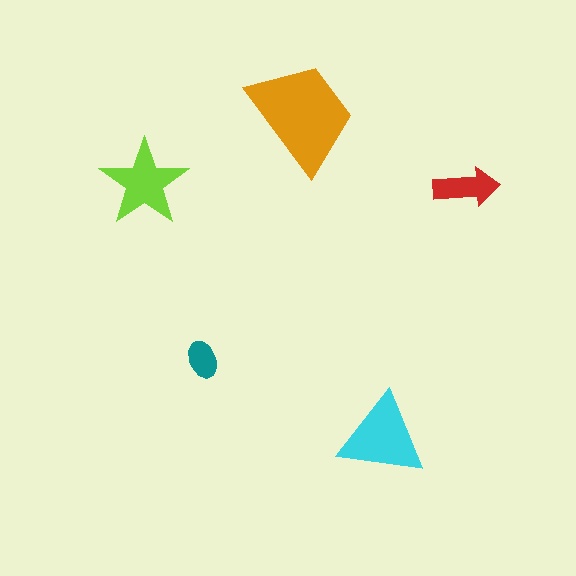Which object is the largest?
The orange trapezoid.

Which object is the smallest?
The teal ellipse.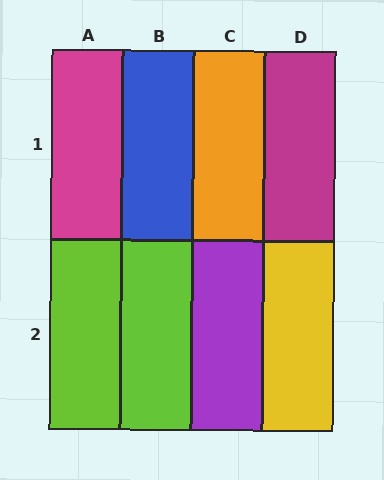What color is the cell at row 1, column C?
Orange.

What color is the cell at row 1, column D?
Magenta.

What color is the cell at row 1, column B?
Blue.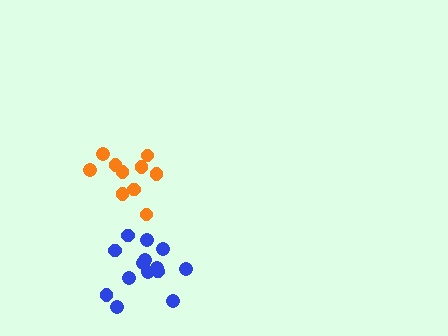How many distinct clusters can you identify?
There are 2 distinct clusters.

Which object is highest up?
The orange cluster is topmost.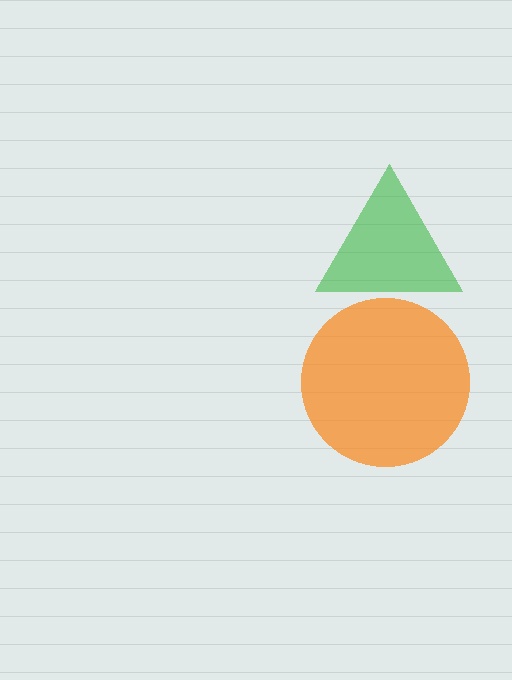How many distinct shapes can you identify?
There are 2 distinct shapes: a green triangle, an orange circle.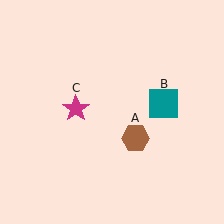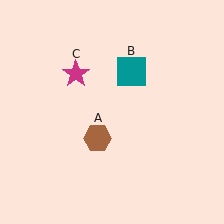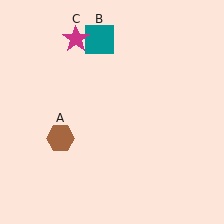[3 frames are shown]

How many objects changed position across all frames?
3 objects changed position: brown hexagon (object A), teal square (object B), magenta star (object C).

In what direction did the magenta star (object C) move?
The magenta star (object C) moved up.